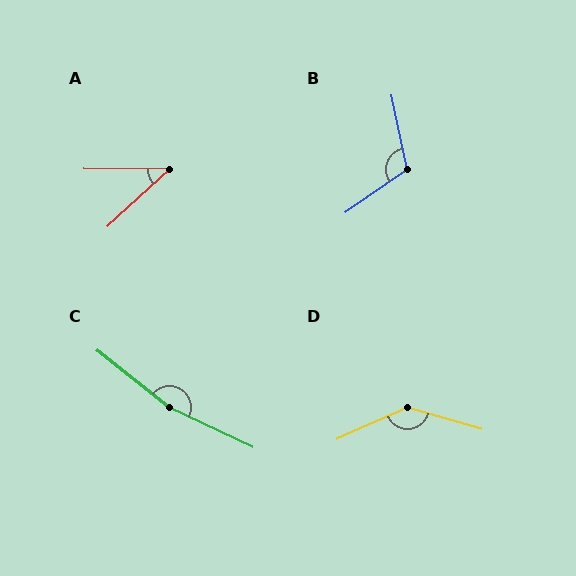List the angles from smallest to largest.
A (43°), B (113°), D (140°), C (166°).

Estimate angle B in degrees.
Approximately 113 degrees.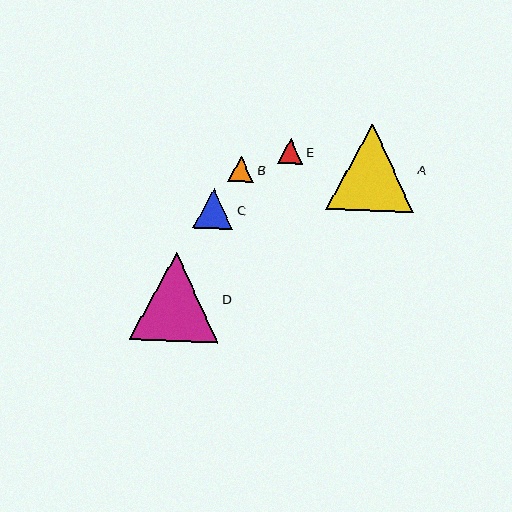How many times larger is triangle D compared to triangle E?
Triangle D is approximately 3.6 times the size of triangle E.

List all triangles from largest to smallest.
From largest to smallest: D, A, C, B, E.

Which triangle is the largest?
Triangle D is the largest with a size of approximately 89 pixels.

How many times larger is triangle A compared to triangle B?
Triangle A is approximately 3.4 times the size of triangle B.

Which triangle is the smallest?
Triangle E is the smallest with a size of approximately 25 pixels.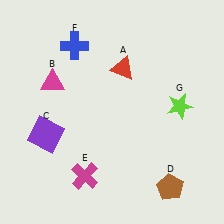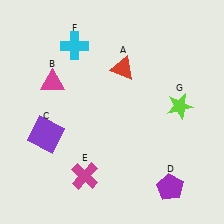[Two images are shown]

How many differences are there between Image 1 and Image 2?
There are 2 differences between the two images.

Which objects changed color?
D changed from brown to purple. F changed from blue to cyan.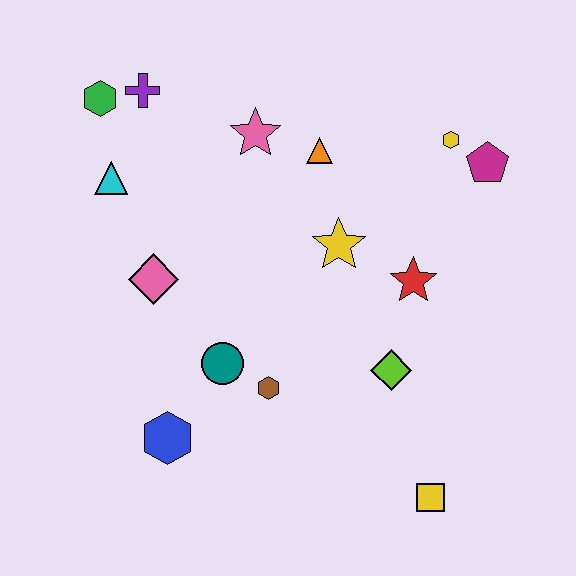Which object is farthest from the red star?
The green hexagon is farthest from the red star.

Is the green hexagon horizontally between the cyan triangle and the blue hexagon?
No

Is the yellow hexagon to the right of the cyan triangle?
Yes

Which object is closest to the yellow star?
The red star is closest to the yellow star.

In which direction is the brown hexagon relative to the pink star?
The brown hexagon is below the pink star.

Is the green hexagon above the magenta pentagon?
Yes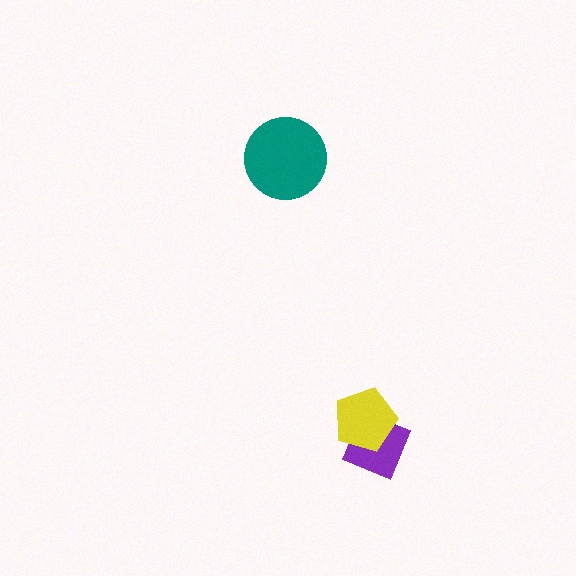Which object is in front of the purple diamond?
The yellow pentagon is in front of the purple diamond.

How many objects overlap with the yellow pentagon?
1 object overlaps with the yellow pentagon.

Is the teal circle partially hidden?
No, no other shape covers it.